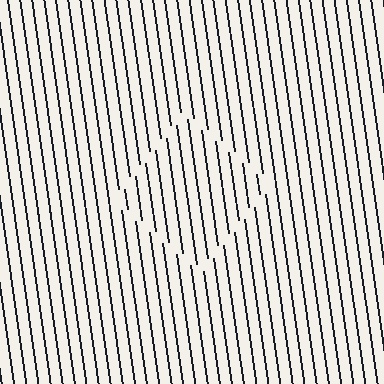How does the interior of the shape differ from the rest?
The interior of the shape contains the same grating, shifted by half a period — the contour is defined by the phase discontinuity where line-ends from the inner and outer gratings abut.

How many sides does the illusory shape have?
4 sides — the line-ends trace a square.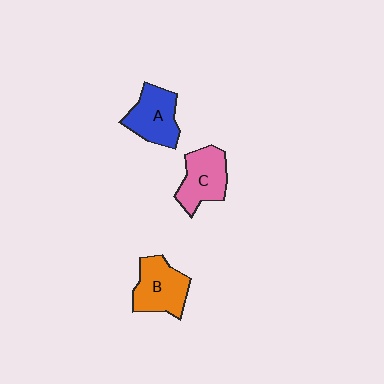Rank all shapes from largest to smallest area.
From largest to smallest: B (orange), C (pink), A (blue).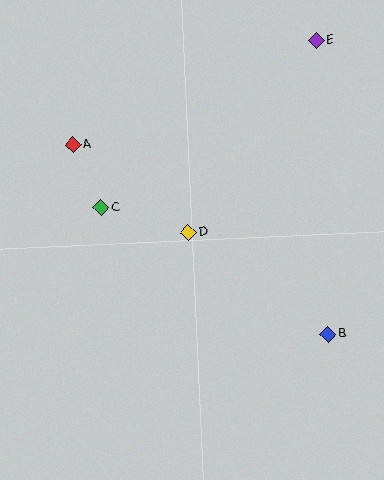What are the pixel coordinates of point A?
Point A is at (73, 145).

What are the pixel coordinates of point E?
Point E is at (316, 40).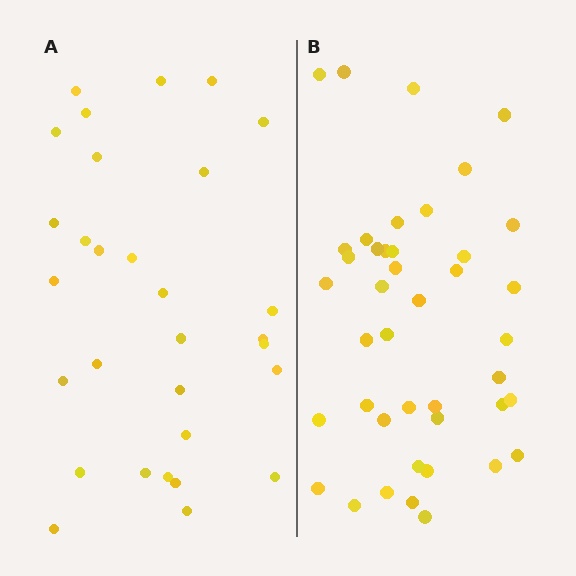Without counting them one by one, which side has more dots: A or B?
Region B (the right region) has more dots.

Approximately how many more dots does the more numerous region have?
Region B has roughly 12 or so more dots than region A.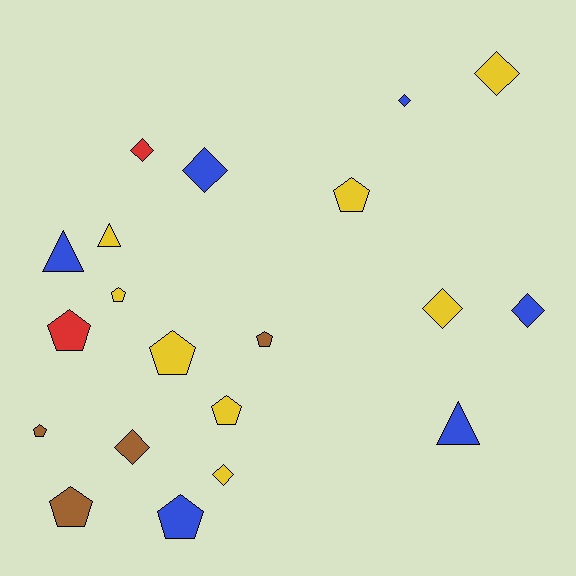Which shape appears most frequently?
Pentagon, with 9 objects.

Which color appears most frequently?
Yellow, with 8 objects.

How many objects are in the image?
There are 20 objects.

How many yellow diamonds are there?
There are 3 yellow diamonds.